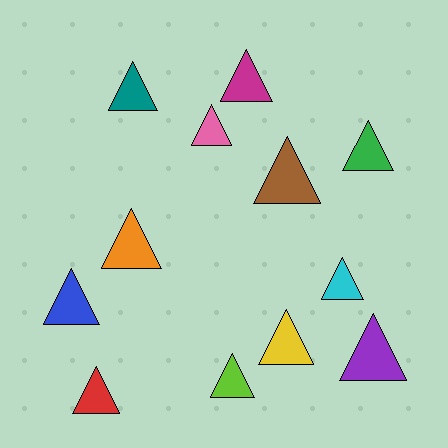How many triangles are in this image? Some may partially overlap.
There are 12 triangles.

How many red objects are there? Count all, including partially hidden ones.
There is 1 red object.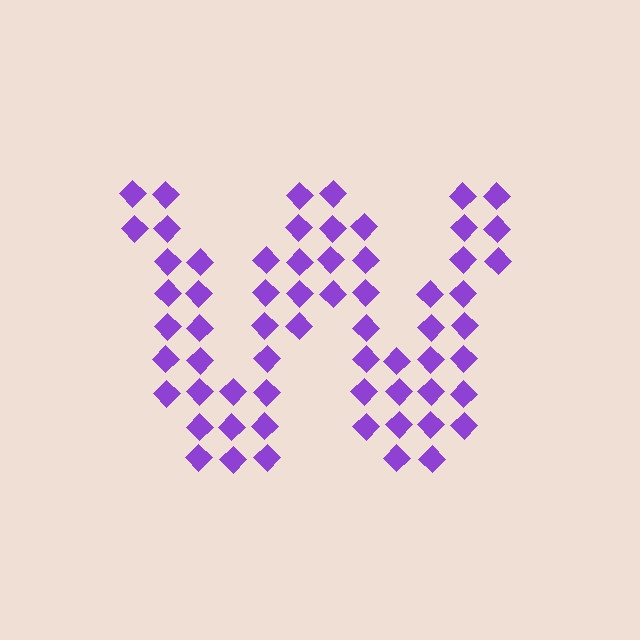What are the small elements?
The small elements are diamonds.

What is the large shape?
The large shape is the letter W.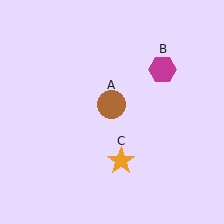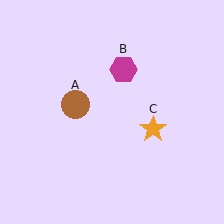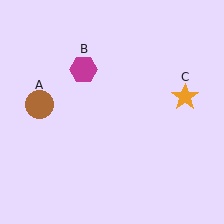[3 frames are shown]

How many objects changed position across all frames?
3 objects changed position: brown circle (object A), magenta hexagon (object B), orange star (object C).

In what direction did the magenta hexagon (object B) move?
The magenta hexagon (object B) moved left.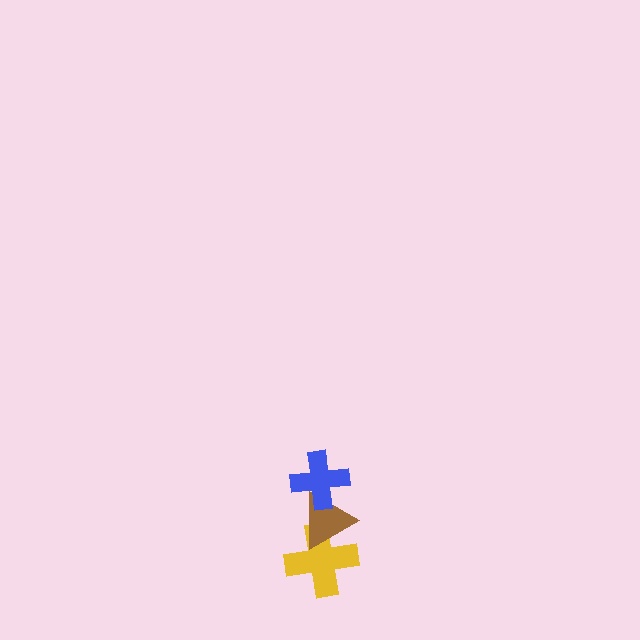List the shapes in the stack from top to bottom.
From top to bottom: the blue cross, the brown triangle, the yellow cross.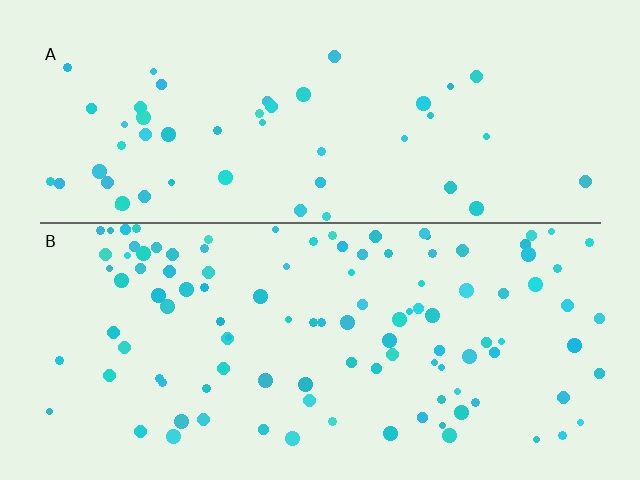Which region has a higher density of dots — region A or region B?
B (the bottom).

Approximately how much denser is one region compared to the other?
Approximately 2.2× — region B over region A.